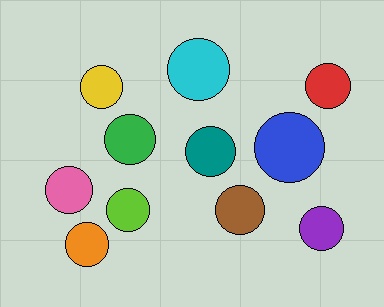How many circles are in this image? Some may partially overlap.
There are 11 circles.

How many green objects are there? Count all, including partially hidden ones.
There is 1 green object.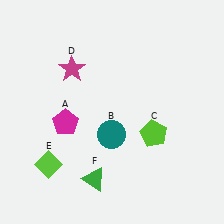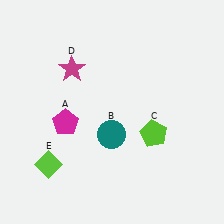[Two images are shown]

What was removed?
The green triangle (F) was removed in Image 2.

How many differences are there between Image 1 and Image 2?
There is 1 difference between the two images.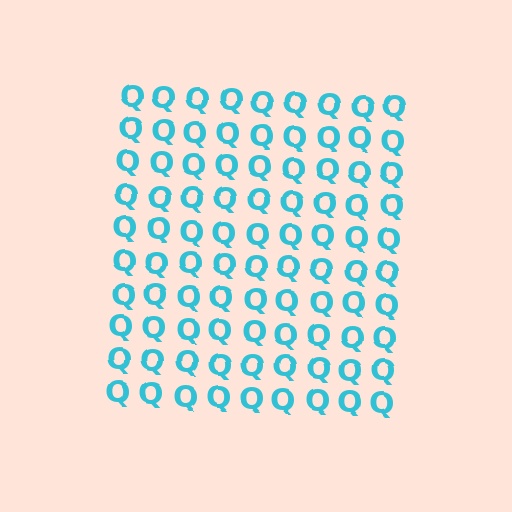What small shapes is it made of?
It is made of small letter Q's.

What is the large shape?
The large shape is a square.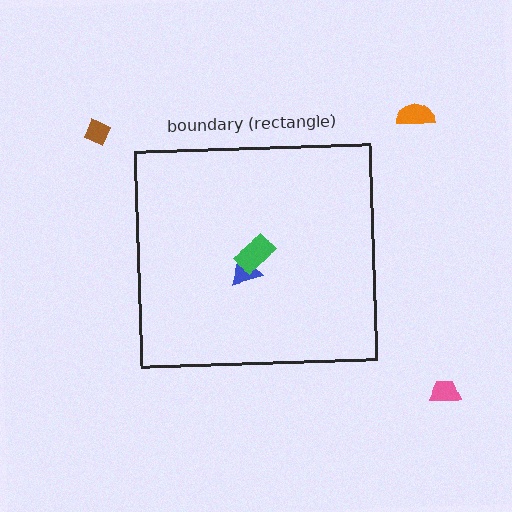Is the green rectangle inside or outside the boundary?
Inside.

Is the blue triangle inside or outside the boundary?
Inside.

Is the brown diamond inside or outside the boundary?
Outside.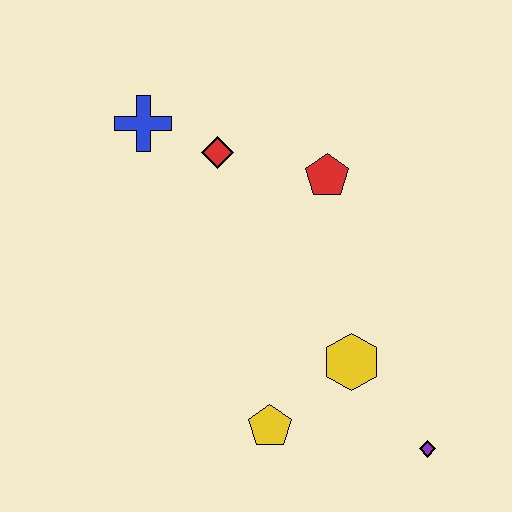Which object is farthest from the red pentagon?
The purple diamond is farthest from the red pentagon.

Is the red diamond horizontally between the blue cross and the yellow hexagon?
Yes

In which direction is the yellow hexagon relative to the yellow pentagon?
The yellow hexagon is to the right of the yellow pentagon.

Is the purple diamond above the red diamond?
No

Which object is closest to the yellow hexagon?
The yellow pentagon is closest to the yellow hexagon.